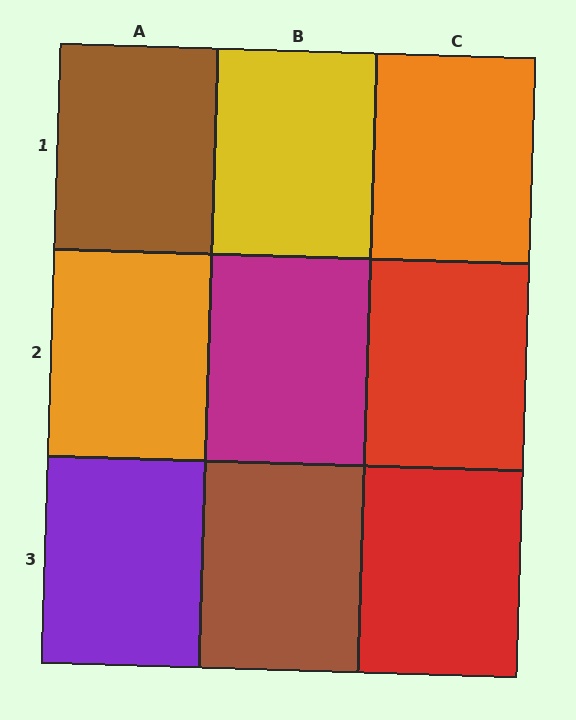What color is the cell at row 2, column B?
Magenta.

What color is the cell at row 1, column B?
Yellow.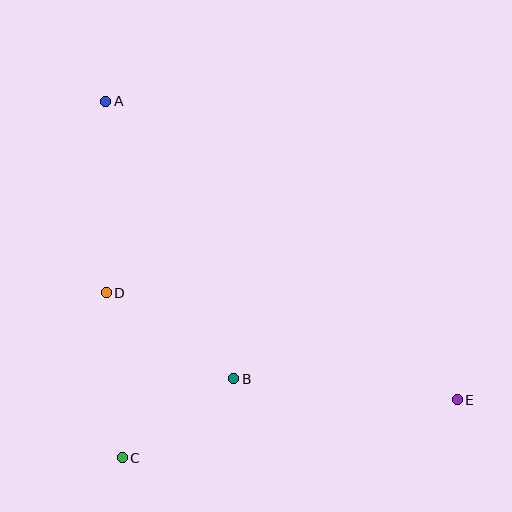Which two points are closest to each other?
Points B and C are closest to each other.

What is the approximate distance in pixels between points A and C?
The distance between A and C is approximately 357 pixels.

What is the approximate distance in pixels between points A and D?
The distance between A and D is approximately 191 pixels.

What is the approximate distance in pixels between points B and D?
The distance between B and D is approximately 154 pixels.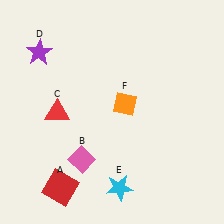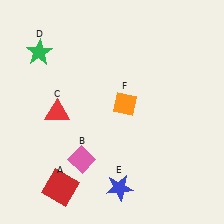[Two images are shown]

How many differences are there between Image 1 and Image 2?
There are 2 differences between the two images.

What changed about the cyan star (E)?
In Image 1, E is cyan. In Image 2, it changed to blue.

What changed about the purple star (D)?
In Image 1, D is purple. In Image 2, it changed to green.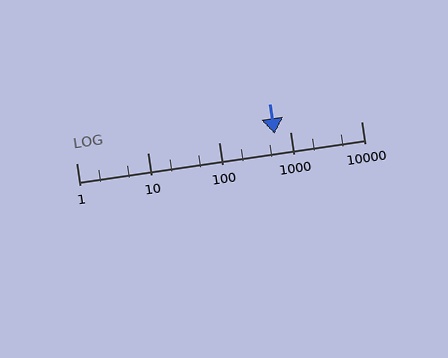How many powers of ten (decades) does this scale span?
The scale spans 4 decades, from 1 to 10000.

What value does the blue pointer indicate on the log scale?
The pointer indicates approximately 610.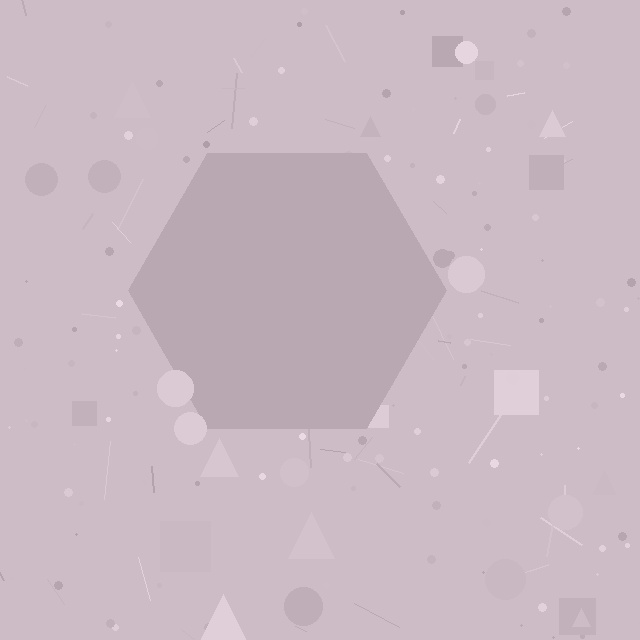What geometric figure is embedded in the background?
A hexagon is embedded in the background.